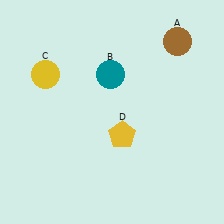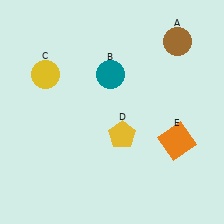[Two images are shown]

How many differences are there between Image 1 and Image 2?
There is 1 difference between the two images.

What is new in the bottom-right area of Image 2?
An orange square (E) was added in the bottom-right area of Image 2.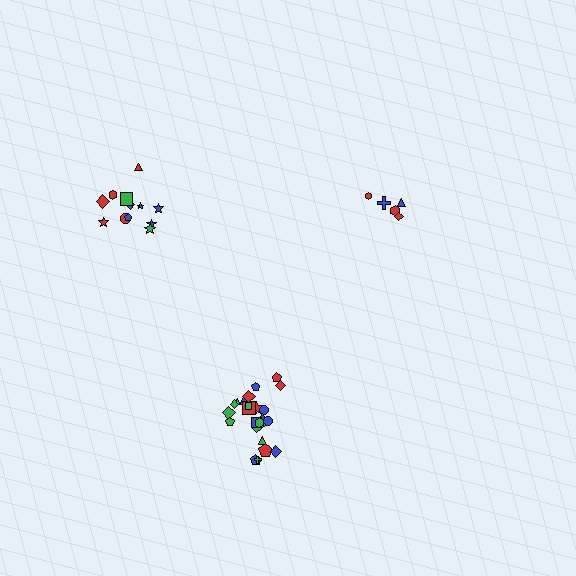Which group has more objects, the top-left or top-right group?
The top-left group.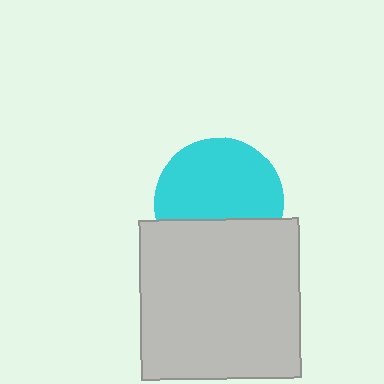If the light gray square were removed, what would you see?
You would see the complete cyan circle.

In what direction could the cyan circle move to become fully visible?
The cyan circle could move up. That would shift it out from behind the light gray square entirely.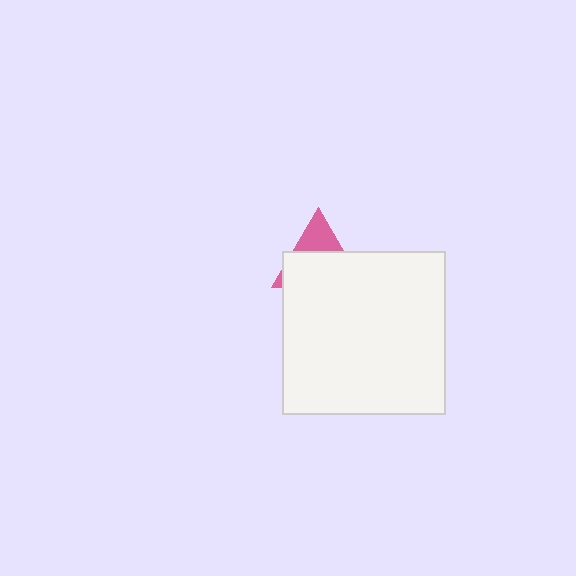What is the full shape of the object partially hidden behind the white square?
The partially hidden object is a pink triangle.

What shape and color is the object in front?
The object in front is a white square.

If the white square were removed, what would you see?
You would see the complete pink triangle.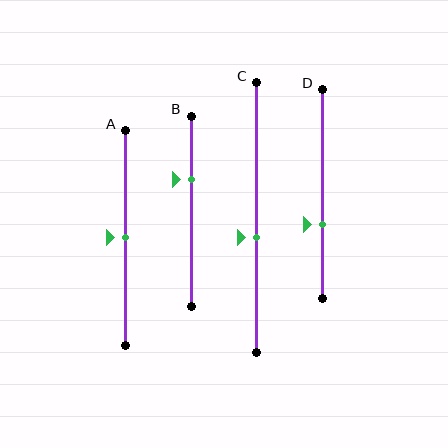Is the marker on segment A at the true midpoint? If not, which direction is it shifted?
Yes, the marker on segment A is at the true midpoint.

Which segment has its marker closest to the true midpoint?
Segment A has its marker closest to the true midpoint.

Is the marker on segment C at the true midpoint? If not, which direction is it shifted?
No, the marker on segment C is shifted downward by about 7% of the segment length.